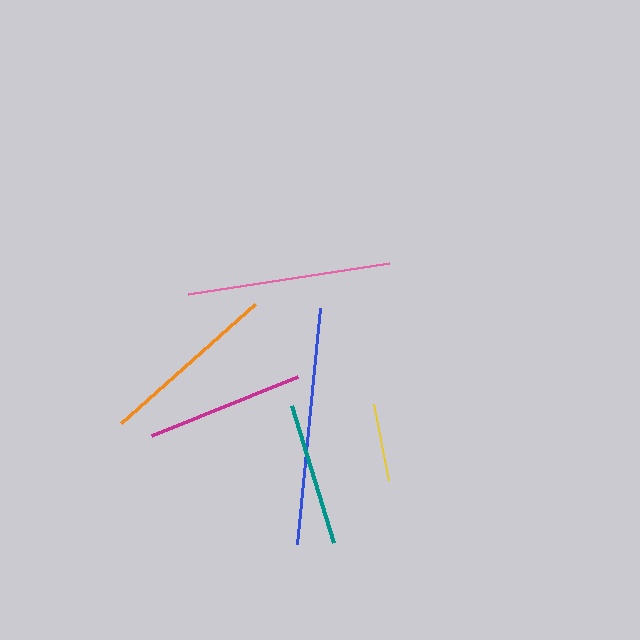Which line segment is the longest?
The blue line is the longest at approximately 237 pixels.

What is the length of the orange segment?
The orange segment is approximately 179 pixels long.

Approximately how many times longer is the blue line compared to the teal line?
The blue line is approximately 1.7 times the length of the teal line.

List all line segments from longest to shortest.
From longest to shortest: blue, pink, orange, magenta, teal, yellow.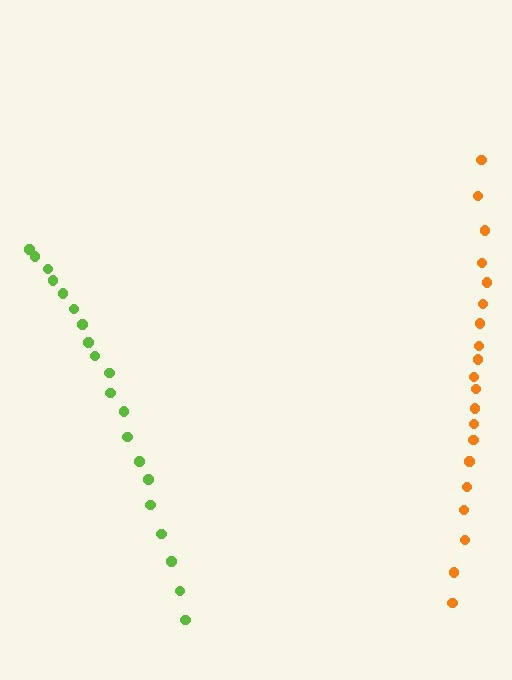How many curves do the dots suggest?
There are 2 distinct paths.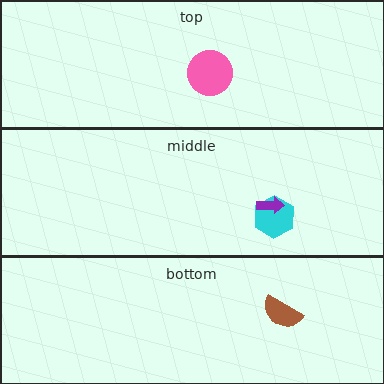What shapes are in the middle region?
The cyan hexagon, the purple arrow.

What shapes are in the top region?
The pink circle.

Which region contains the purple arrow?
The middle region.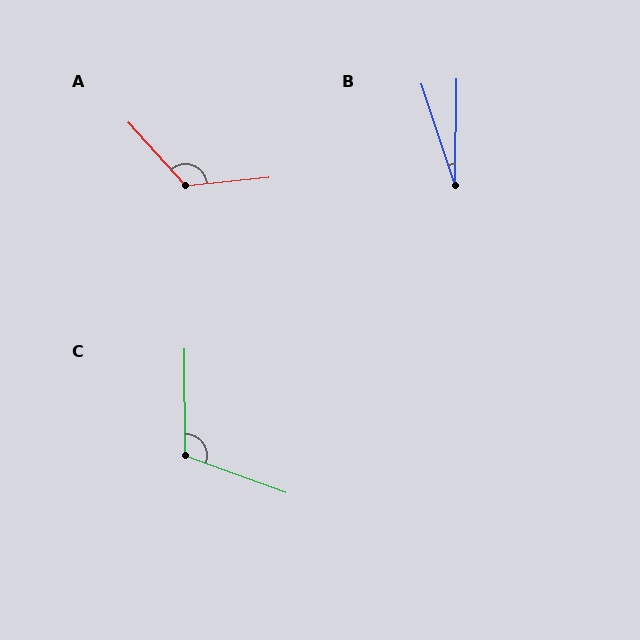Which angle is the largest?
A, at approximately 126 degrees.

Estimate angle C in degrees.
Approximately 110 degrees.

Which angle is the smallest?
B, at approximately 19 degrees.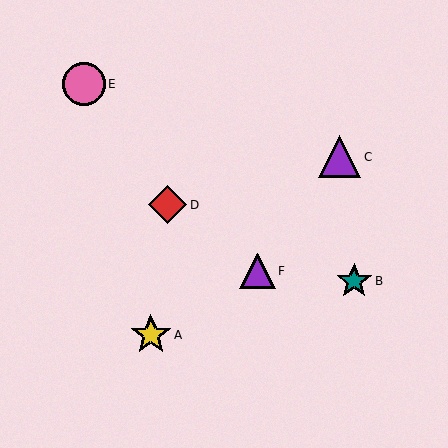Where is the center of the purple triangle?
The center of the purple triangle is at (258, 271).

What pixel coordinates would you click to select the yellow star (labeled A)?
Click at (151, 335) to select the yellow star A.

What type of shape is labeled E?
Shape E is a pink circle.